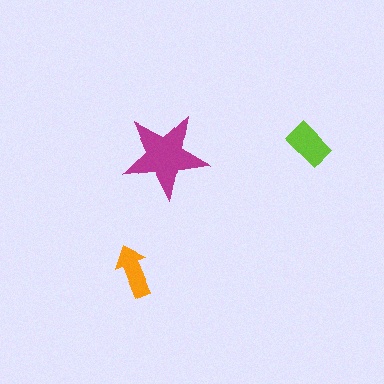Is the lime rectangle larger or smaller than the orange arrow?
Larger.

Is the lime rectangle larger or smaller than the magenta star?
Smaller.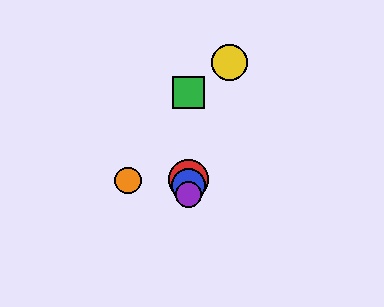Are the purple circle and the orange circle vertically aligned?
No, the purple circle is at x≈189 and the orange circle is at x≈128.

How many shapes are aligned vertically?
4 shapes (the red circle, the blue circle, the green square, the purple circle) are aligned vertically.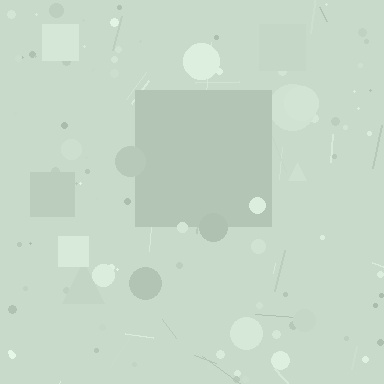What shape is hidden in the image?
A square is hidden in the image.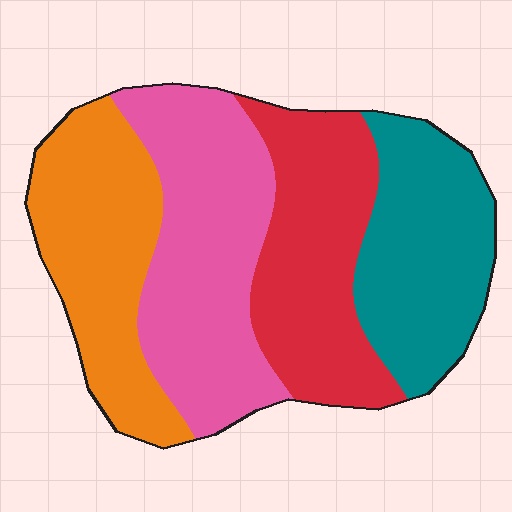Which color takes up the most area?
Pink, at roughly 30%.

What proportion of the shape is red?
Red takes up between a sixth and a third of the shape.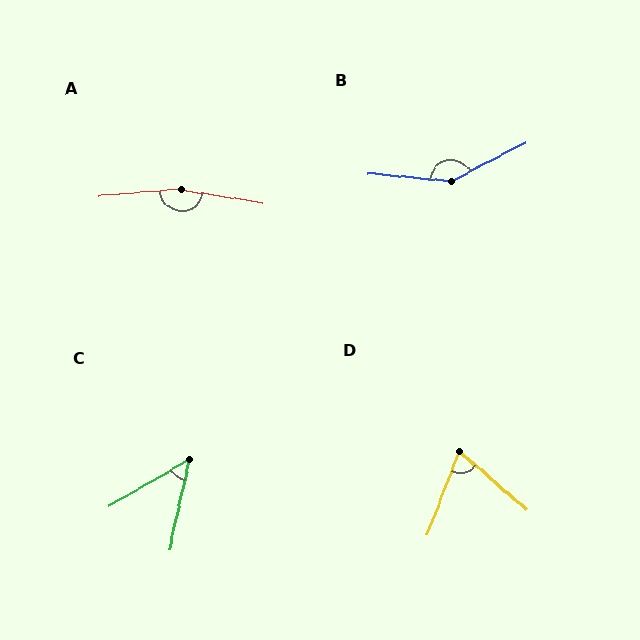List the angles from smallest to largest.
C (47°), D (70°), B (147°), A (166°).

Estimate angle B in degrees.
Approximately 147 degrees.